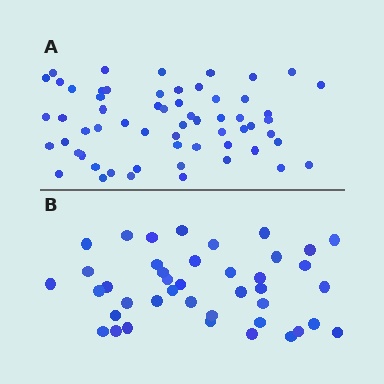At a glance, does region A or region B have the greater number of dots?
Region A (the top region) has more dots.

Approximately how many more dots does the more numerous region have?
Region A has approximately 20 more dots than region B.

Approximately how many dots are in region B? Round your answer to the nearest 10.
About 40 dots. (The exact count is 41, which rounds to 40.)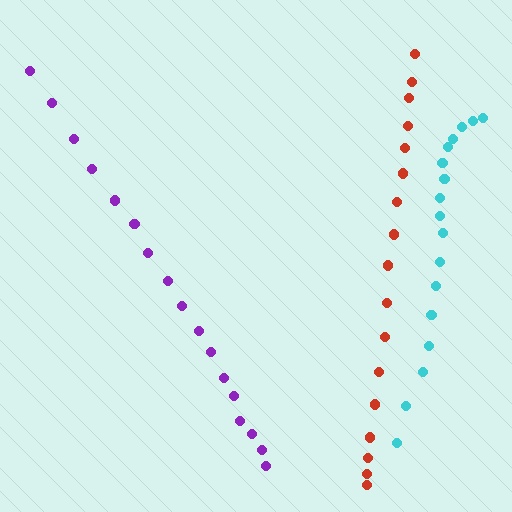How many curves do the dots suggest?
There are 3 distinct paths.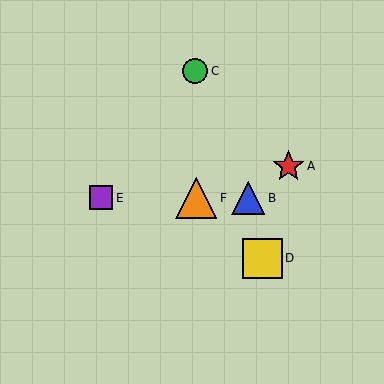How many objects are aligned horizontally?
3 objects (B, E, F) are aligned horizontally.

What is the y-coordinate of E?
Object E is at y≈198.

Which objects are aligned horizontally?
Objects B, E, F are aligned horizontally.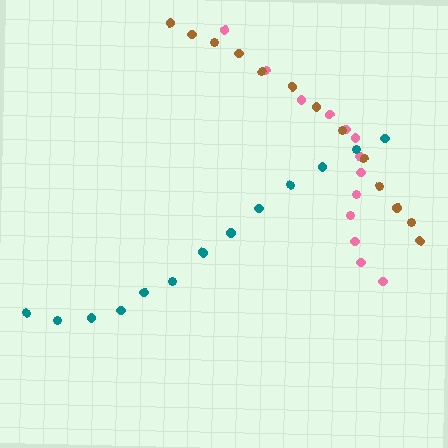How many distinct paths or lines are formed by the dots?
There are 3 distinct paths.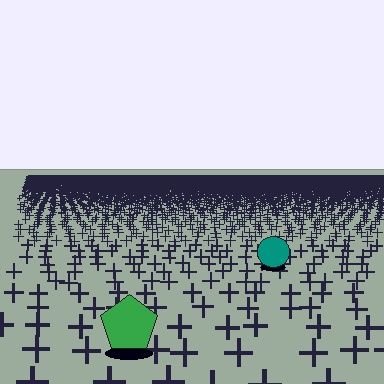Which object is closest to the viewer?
The green pentagon is closest. The texture marks near it are larger and more spread out.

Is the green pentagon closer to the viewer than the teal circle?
Yes. The green pentagon is closer — you can tell from the texture gradient: the ground texture is coarser near it.